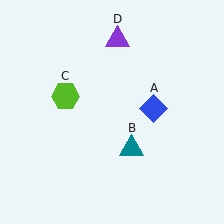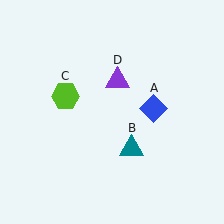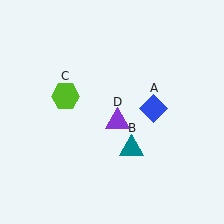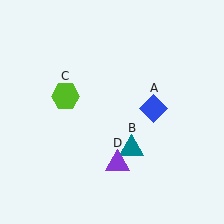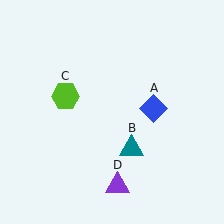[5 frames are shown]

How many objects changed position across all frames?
1 object changed position: purple triangle (object D).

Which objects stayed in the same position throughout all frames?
Blue diamond (object A) and teal triangle (object B) and lime hexagon (object C) remained stationary.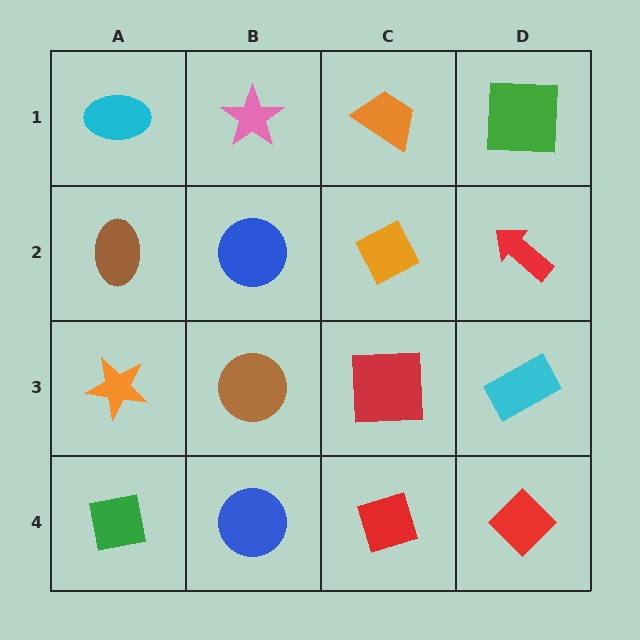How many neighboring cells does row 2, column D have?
3.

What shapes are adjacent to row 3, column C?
An orange diamond (row 2, column C), a red diamond (row 4, column C), a brown circle (row 3, column B), a cyan rectangle (row 3, column D).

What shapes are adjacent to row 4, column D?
A cyan rectangle (row 3, column D), a red diamond (row 4, column C).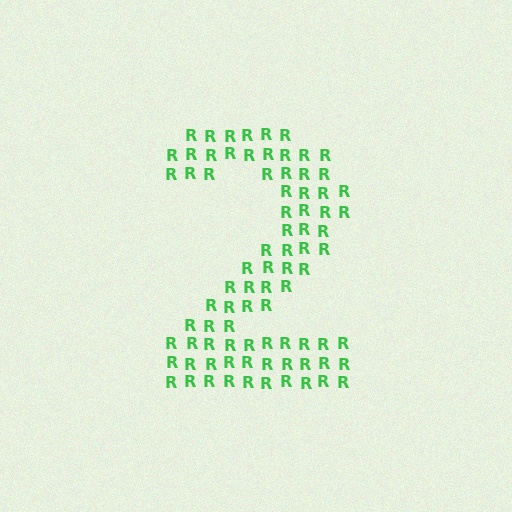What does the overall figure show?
The overall figure shows the digit 2.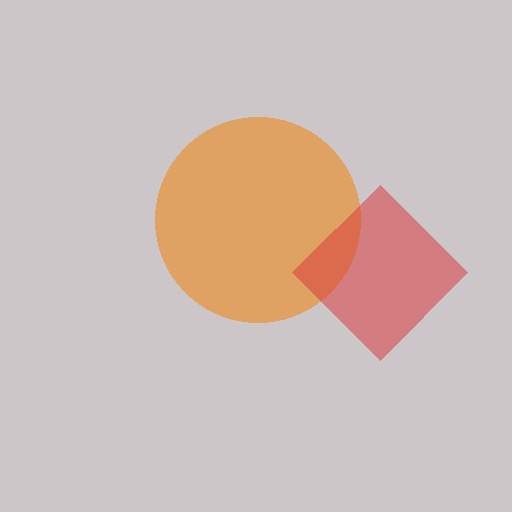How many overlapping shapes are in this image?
There are 2 overlapping shapes in the image.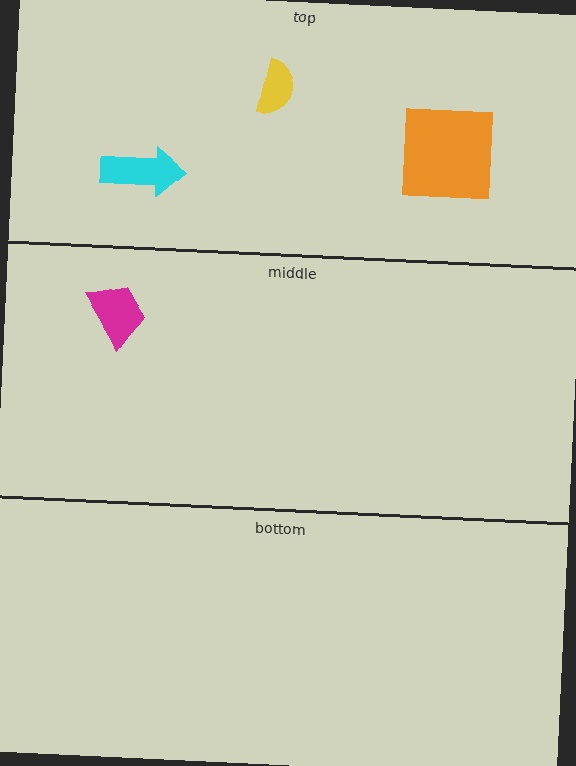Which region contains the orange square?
The top region.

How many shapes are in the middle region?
1.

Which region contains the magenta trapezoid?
The middle region.